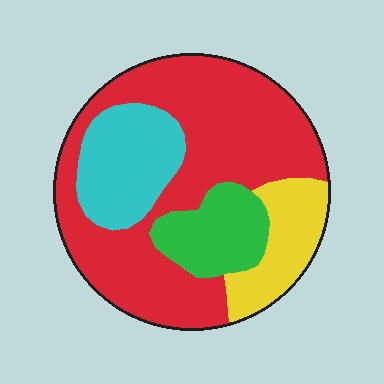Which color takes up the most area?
Red, at roughly 55%.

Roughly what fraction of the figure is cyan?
Cyan covers 17% of the figure.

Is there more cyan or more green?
Cyan.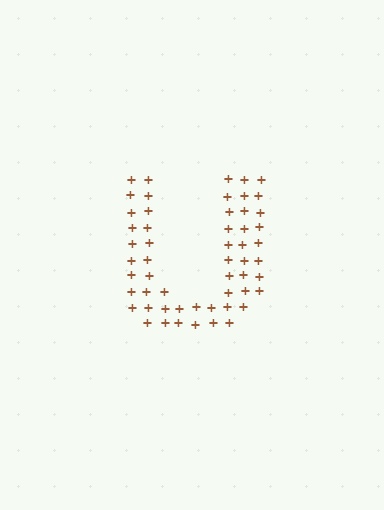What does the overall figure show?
The overall figure shows the letter U.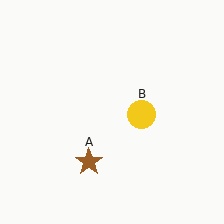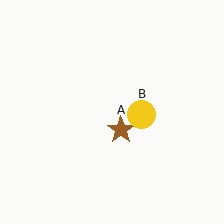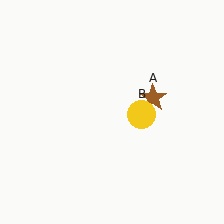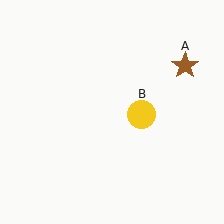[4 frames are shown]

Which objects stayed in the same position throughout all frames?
Yellow circle (object B) remained stationary.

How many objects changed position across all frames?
1 object changed position: brown star (object A).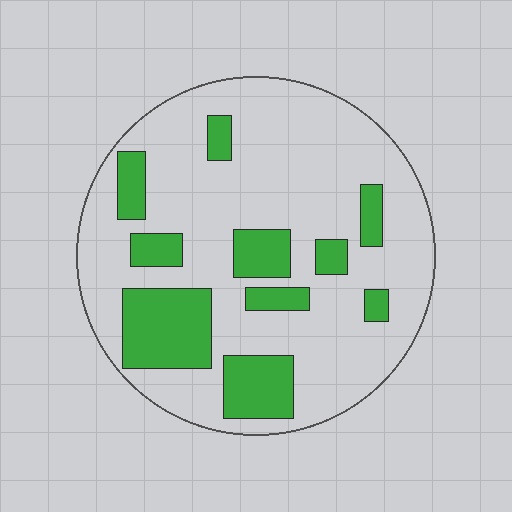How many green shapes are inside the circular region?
10.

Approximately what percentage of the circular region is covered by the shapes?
Approximately 25%.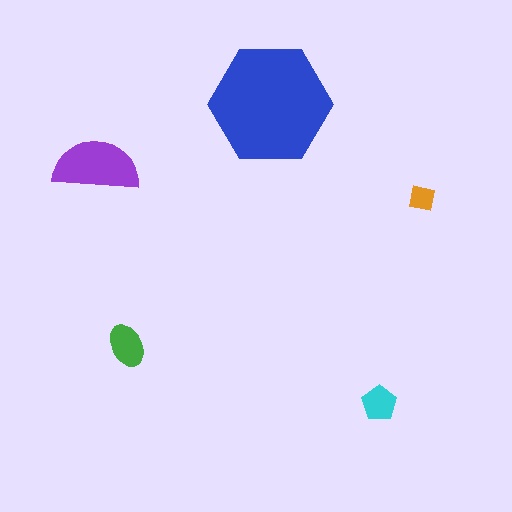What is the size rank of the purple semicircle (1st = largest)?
2nd.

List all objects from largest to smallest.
The blue hexagon, the purple semicircle, the green ellipse, the cyan pentagon, the orange square.